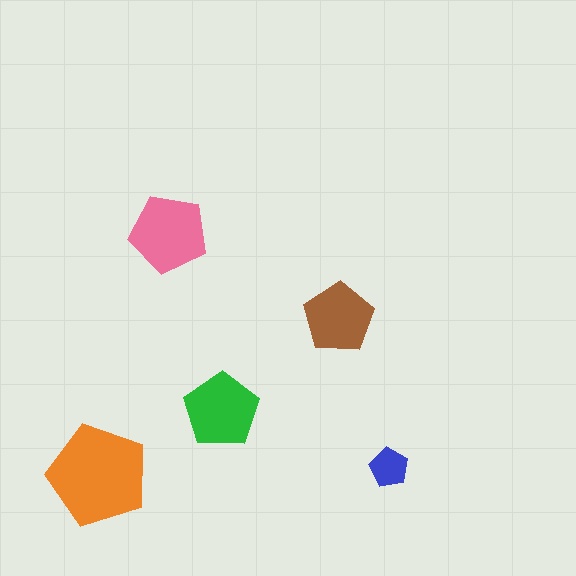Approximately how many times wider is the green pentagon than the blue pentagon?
About 2 times wider.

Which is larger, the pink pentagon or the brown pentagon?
The pink one.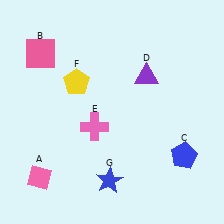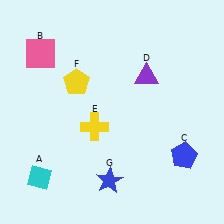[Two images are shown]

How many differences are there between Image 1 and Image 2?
There are 2 differences between the two images.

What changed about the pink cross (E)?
In Image 1, E is pink. In Image 2, it changed to yellow.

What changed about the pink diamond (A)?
In Image 1, A is pink. In Image 2, it changed to cyan.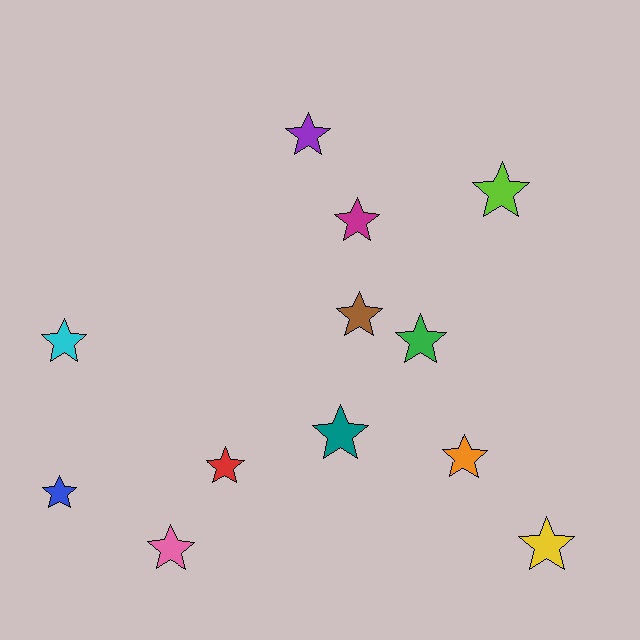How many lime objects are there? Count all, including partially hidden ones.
There is 1 lime object.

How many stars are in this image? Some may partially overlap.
There are 12 stars.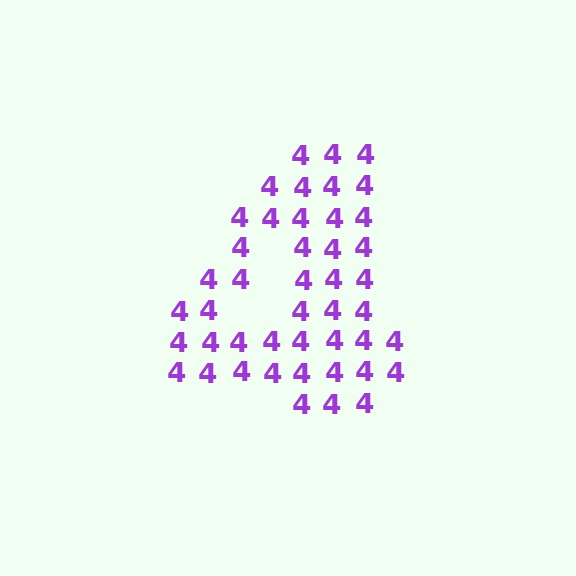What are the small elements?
The small elements are digit 4's.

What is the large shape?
The large shape is the digit 4.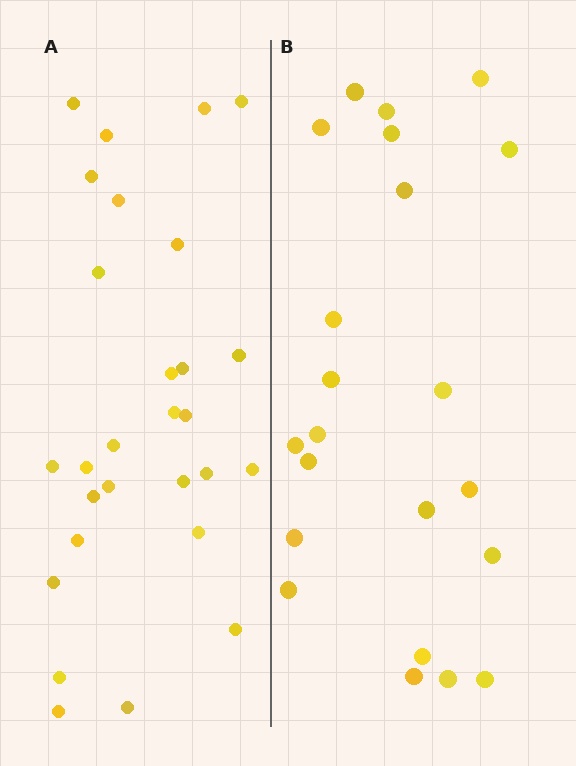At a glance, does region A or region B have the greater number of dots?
Region A (the left region) has more dots.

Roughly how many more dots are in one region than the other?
Region A has about 6 more dots than region B.